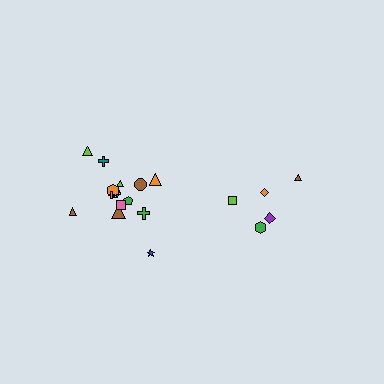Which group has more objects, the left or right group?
The left group.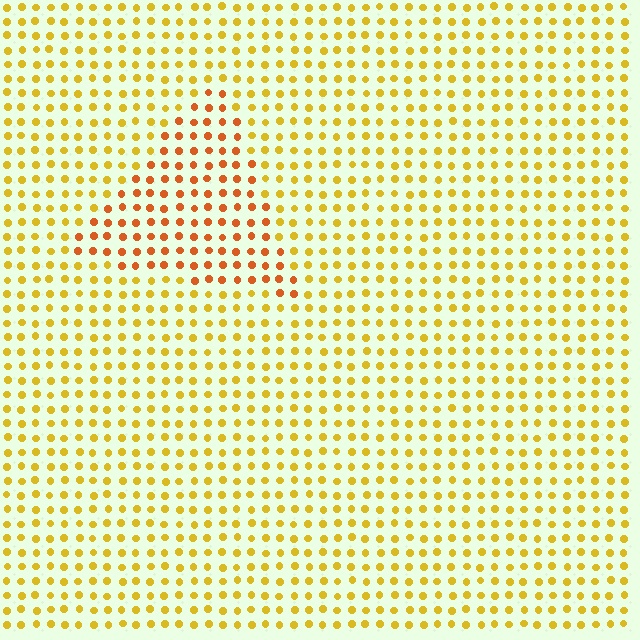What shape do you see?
I see a triangle.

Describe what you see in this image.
The image is filled with small yellow elements in a uniform arrangement. A triangle-shaped region is visible where the elements are tinted to a slightly different hue, forming a subtle color boundary.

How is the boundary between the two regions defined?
The boundary is defined purely by a slight shift in hue (about 31 degrees). Spacing, size, and orientation are identical on both sides.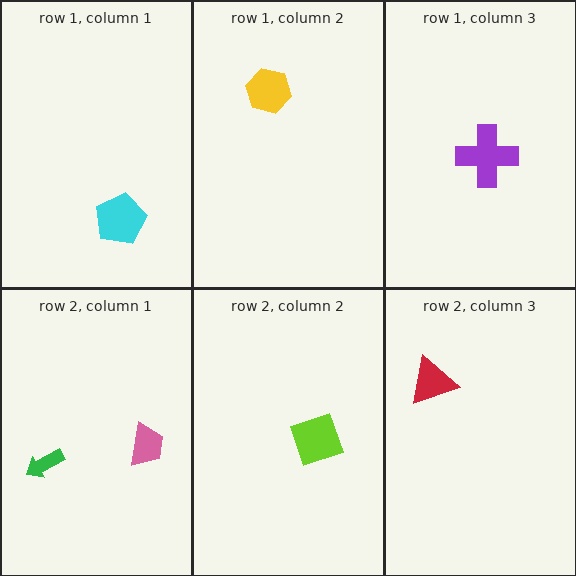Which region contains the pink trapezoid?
The row 2, column 1 region.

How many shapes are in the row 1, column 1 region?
1.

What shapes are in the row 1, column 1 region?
The cyan pentagon.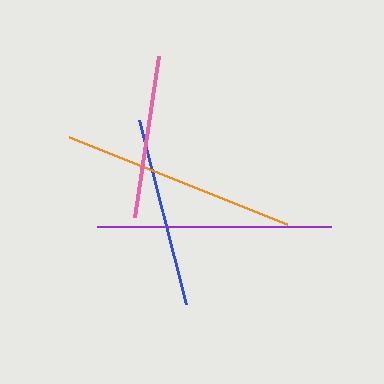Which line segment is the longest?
The orange line is the longest at approximately 235 pixels.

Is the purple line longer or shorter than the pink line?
The purple line is longer than the pink line.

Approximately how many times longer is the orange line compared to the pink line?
The orange line is approximately 1.4 times the length of the pink line.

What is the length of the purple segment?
The purple segment is approximately 234 pixels long.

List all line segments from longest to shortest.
From longest to shortest: orange, purple, blue, pink.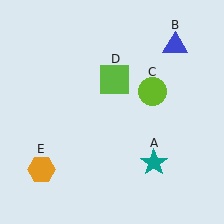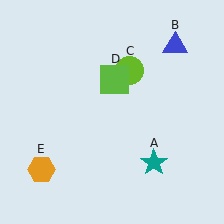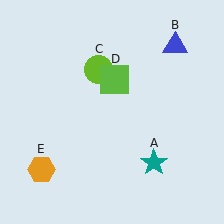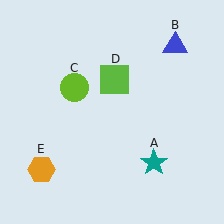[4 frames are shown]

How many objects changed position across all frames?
1 object changed position: lime circle (object C).